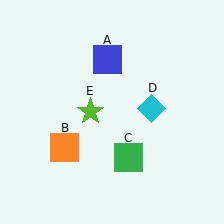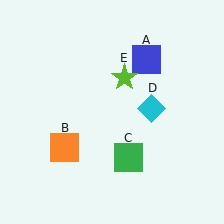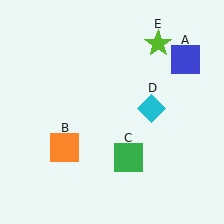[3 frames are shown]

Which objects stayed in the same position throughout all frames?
Orange square (object B) and green square (object C) and cyan diamond (object D) remained stationary.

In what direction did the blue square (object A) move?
The blue square (object A) moved right.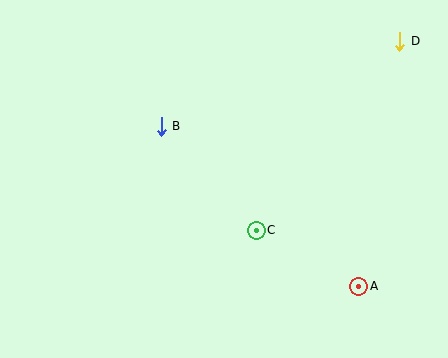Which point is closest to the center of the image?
Point C at (257, 230) is closest to the center.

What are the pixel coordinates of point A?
Point A is at (359, 286).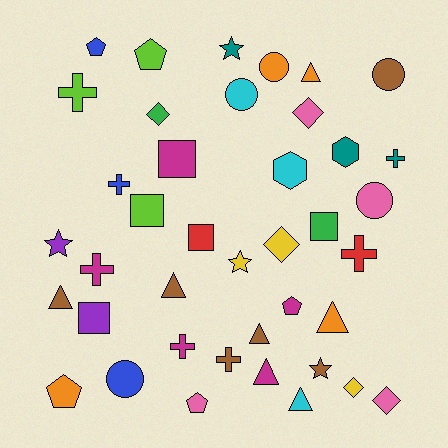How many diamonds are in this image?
There are 5 diamonds.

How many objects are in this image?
There are 40 objects.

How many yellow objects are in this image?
There are 3 yellow objects.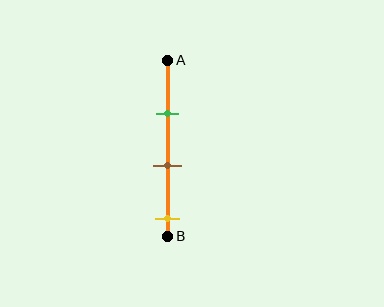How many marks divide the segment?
There are 3 marks dividing the segment.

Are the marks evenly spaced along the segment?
Yes, the marks are approximately evenly spaced.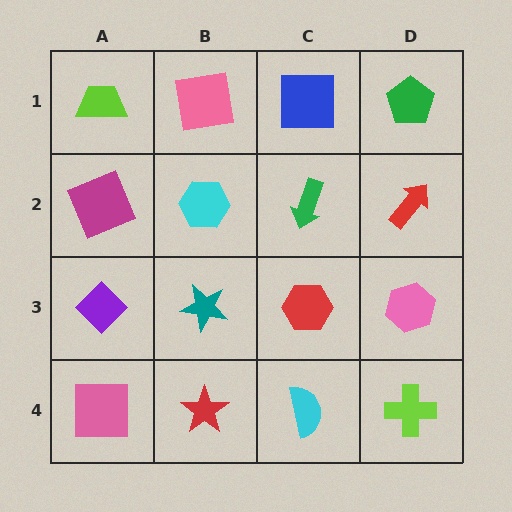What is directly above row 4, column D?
A pink hexagon.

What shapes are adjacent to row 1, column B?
A cyan hexagon (row 2, column B), a lime trapezoid (row 1, column A), a blue square (row 1, column C).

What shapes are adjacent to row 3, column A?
A magenta square (row 2, column A), a pink square (row 4, column A), a teal star (row 3, column B).